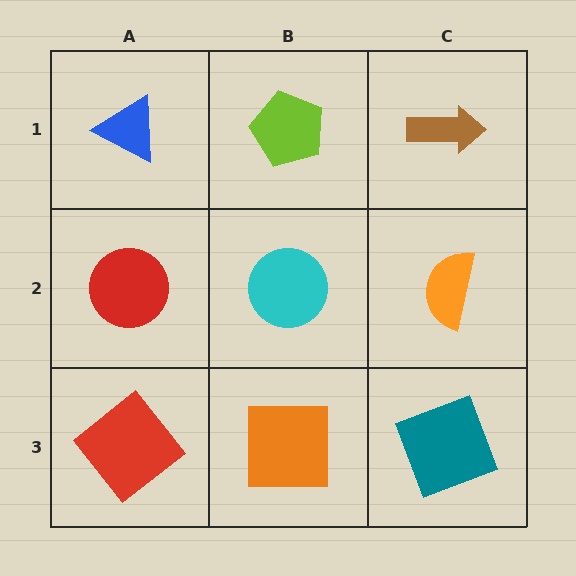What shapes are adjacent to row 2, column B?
A lime pentagon (row 1, column B), an orange square (row 3, column B), a red circle (row 2, column A), an orange semicircle (row 2, column C).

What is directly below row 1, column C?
An orange semicircle.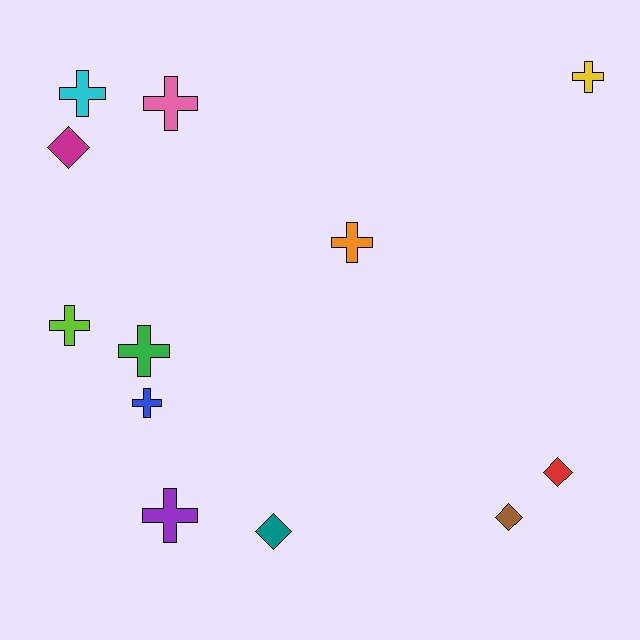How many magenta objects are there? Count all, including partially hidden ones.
There is 1 magenta object.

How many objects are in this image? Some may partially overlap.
There are 12 objects.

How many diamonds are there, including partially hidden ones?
There are 4 diamonds.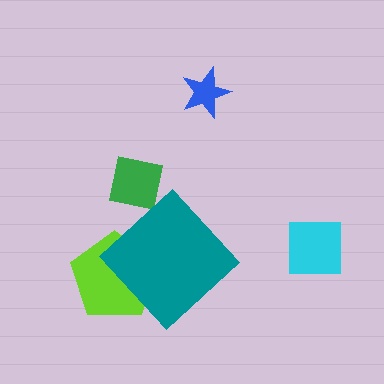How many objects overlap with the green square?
0 objects overlap with the green square.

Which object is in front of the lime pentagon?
The teal diamond is in front of the lime pentagon.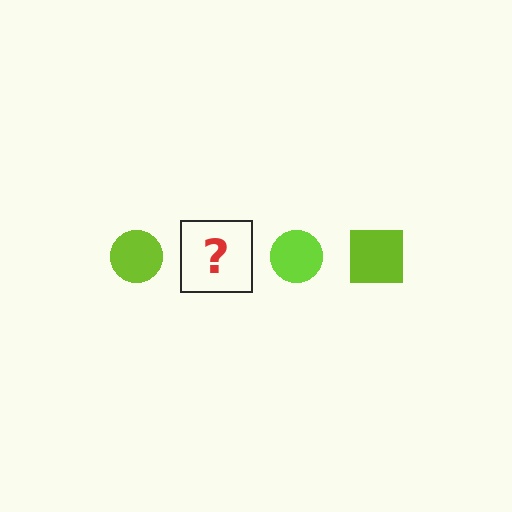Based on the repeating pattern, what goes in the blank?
The blank should be a lime square.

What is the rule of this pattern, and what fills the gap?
The rule is that the pattern cycles through circle, square shapes in lime. The gap should be filled with a lime square.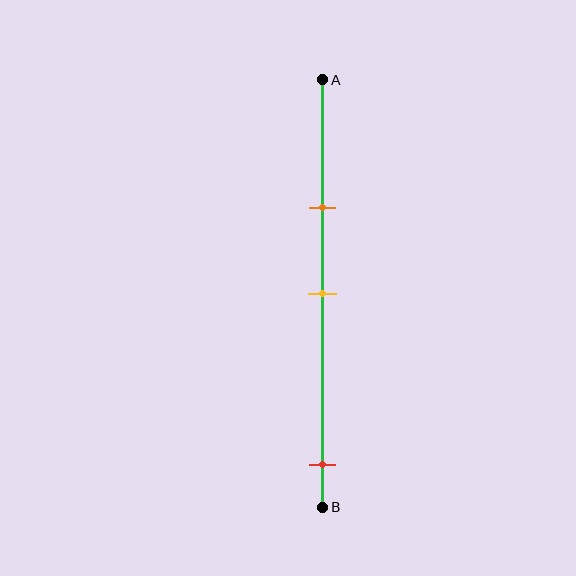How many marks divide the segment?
There are 3 marks dividing the segment.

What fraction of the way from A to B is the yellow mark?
The yellow mark is approximately 50% (0.5) of the way from A to B.